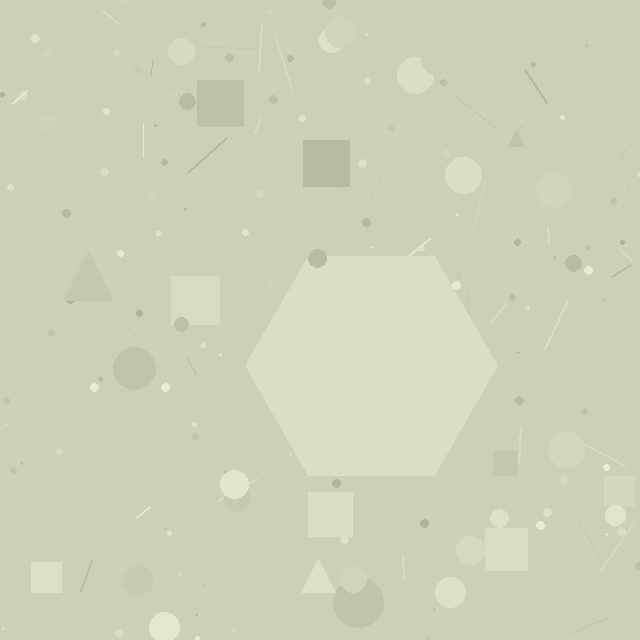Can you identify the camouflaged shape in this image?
The camouflaged shape is a hexagon.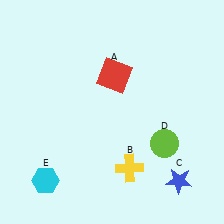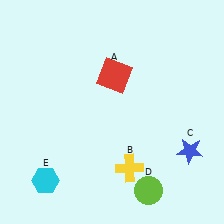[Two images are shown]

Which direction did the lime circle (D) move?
The lime circle (D) moved down.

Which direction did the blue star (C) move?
The blue star (C) moved up.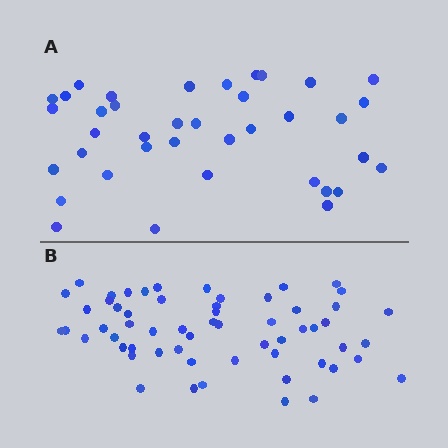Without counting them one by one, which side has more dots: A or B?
Region B (the bottom region) has more dots.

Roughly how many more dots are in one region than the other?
Region B has approximately 20 more dots than region A.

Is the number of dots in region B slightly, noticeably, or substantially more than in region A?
Region B has substantially more. The ratio is roughly 1.6 to 1.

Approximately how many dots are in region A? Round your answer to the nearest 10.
About 40 dots. (The exact count is 38, which rounds to 40.)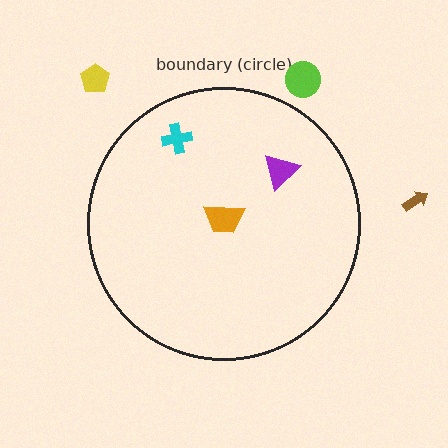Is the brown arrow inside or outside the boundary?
Outside.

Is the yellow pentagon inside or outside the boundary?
Outside.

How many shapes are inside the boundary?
3 inside, 3 outside.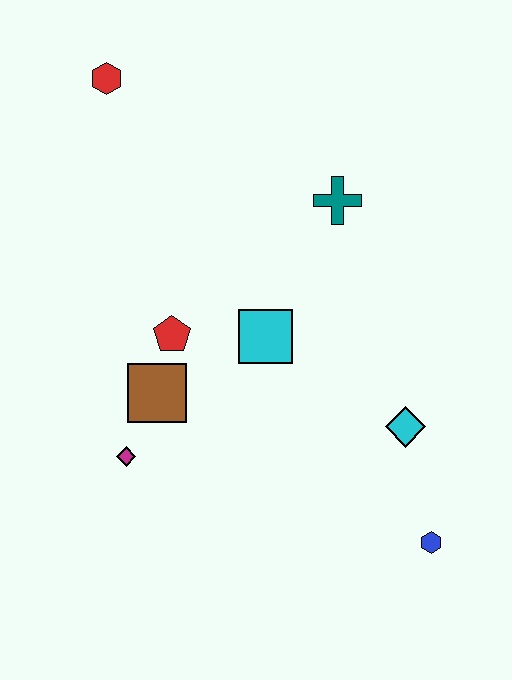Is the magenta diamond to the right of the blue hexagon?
No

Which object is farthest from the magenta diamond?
The red hexagon is farthest from the magenta diamond.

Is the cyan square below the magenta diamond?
No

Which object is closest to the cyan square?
The red pentagon is closest to the cyan square.